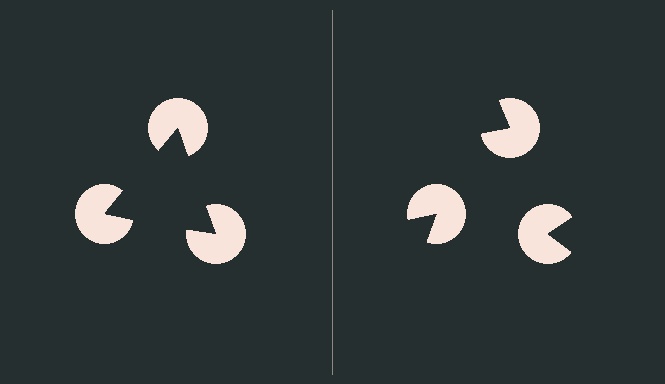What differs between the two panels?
The pac-man discs are positioned identically on both sides; only the wedge orientations differ. On the left they align to a triangle; on the right they are misaligned.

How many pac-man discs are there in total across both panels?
6 — 3 on each side.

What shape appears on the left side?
An illusory triangle.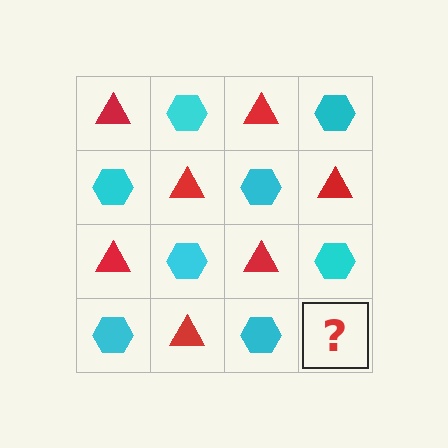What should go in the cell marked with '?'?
The missing cell should contain a red triangle.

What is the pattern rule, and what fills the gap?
The rule is that it alternates red triangle and cyan hexagon in a checkerboard pattern. The gap should be filled with a red triangle.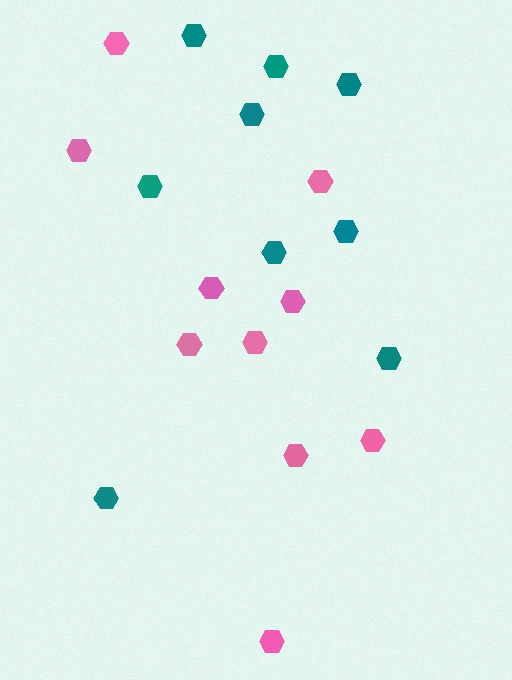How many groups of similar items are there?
There are 2 groups: one group of pink hexagons (10) and one group of teal hexagons (9).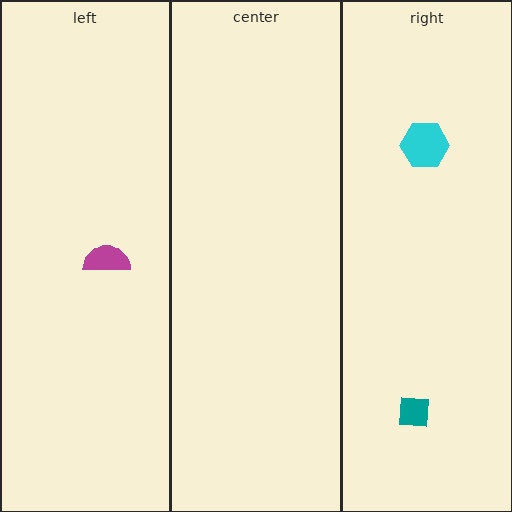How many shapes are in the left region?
1.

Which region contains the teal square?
The right region.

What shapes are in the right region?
The cyan hexagon, the teal square.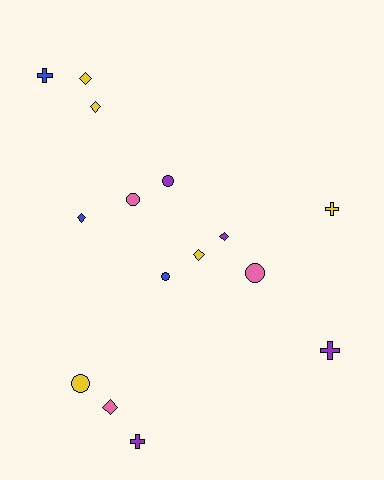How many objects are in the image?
There are 15 objects.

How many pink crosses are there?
There are no pink crosses.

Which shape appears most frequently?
Diamond, with 6 objects.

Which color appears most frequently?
Yellow, with 5 objects.